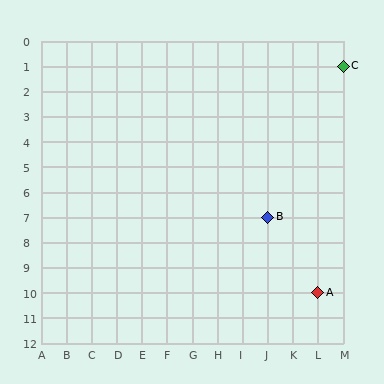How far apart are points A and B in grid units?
Points A and B are 2 columns and 3 rows apart (about 3.6 grid units diagonally).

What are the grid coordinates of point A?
Point A is at grid coordinates (L, 10).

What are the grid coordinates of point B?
Point B is at grid coordinates (J, 7).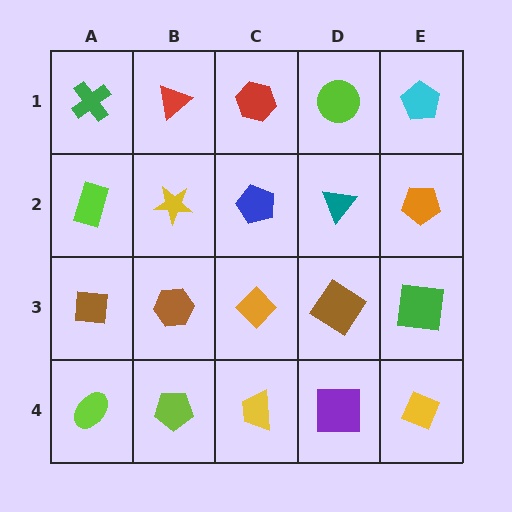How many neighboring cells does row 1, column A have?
2.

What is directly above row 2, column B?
A red triangle.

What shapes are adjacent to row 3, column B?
A yellow star (row 2, column B), a lime pentagon (row 4, column B), a brown square (row 3, column A), an orange diamond (row 3, column C).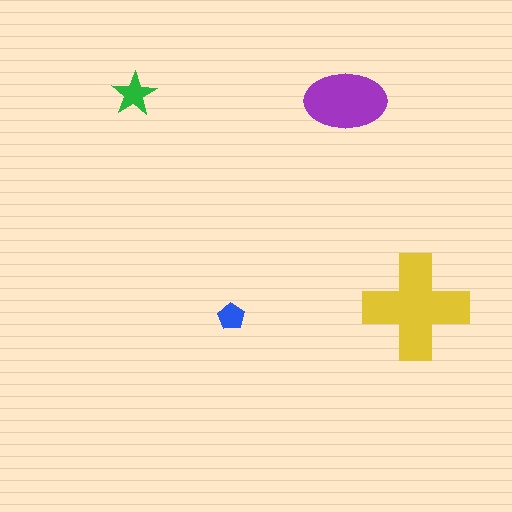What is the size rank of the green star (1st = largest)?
3rd.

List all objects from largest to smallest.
The yellow cross, the purple ellipse, the green star, the blue pentagon.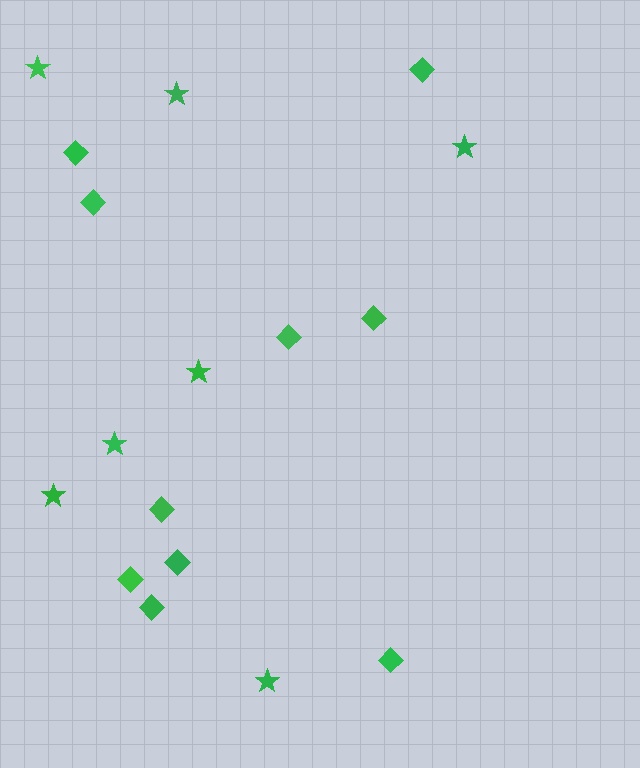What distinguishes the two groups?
There are 2 groups: one group of stars (7) and one group of diamonds (10).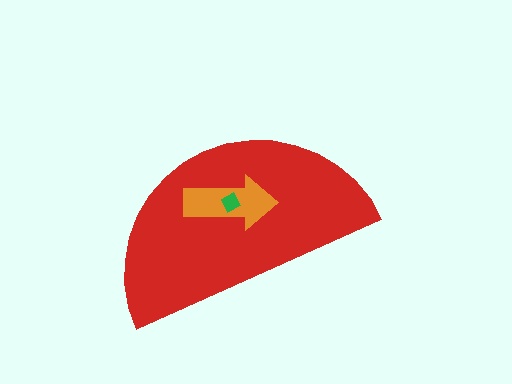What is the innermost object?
The green diamond.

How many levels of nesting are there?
3.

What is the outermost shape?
The red semicircle.